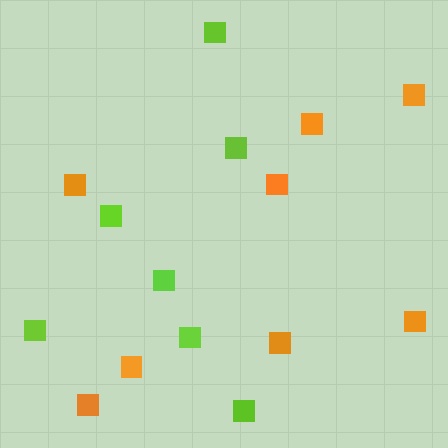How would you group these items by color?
There are 2 groups: one group of orange squares (8) and one group of lime squares (7).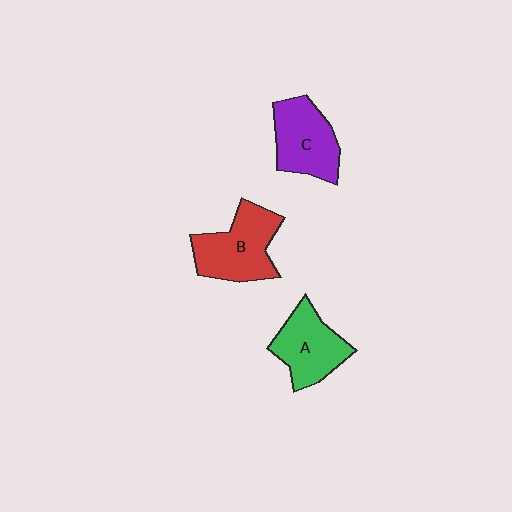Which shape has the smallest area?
Shape A (green).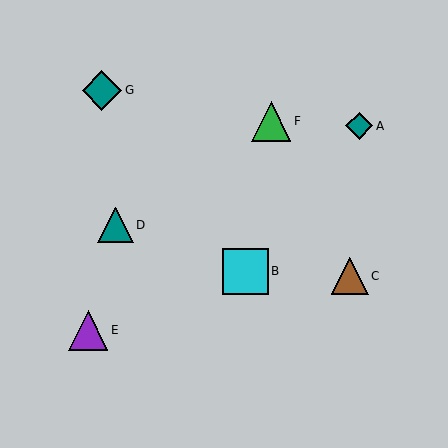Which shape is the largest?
The cyan square (labeled B) is the largest.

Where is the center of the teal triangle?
The center of the teal triangle is at (115, 225).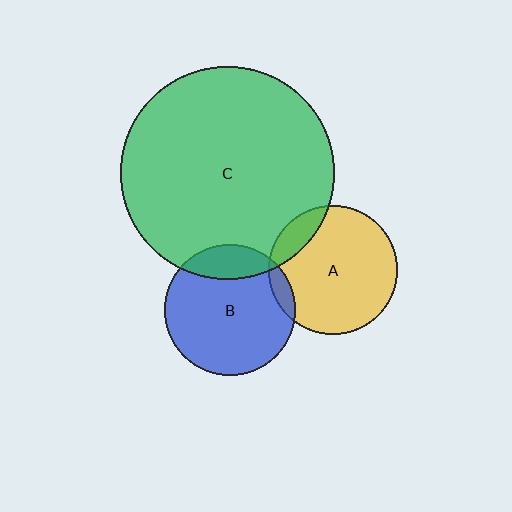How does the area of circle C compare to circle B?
Approximately 2.7 times.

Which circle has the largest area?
Circle C (green).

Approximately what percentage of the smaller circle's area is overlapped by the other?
Approximately 15%.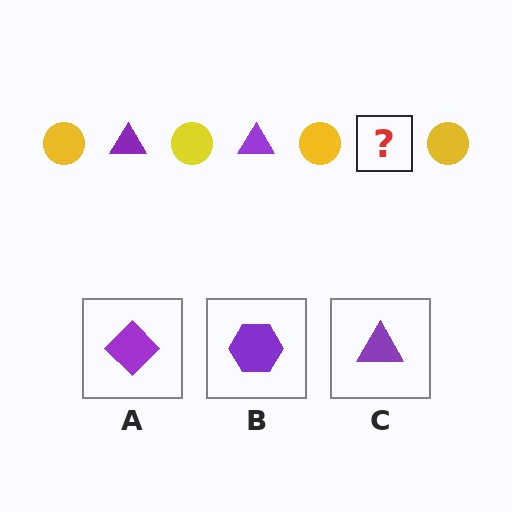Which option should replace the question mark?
Option C.